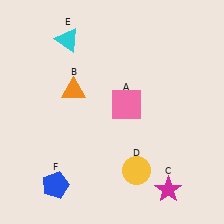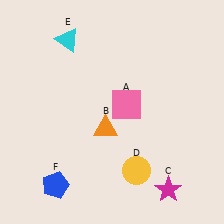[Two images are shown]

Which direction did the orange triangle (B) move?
The orange triangle (B) moved down.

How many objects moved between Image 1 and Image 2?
1 object moved between the two images.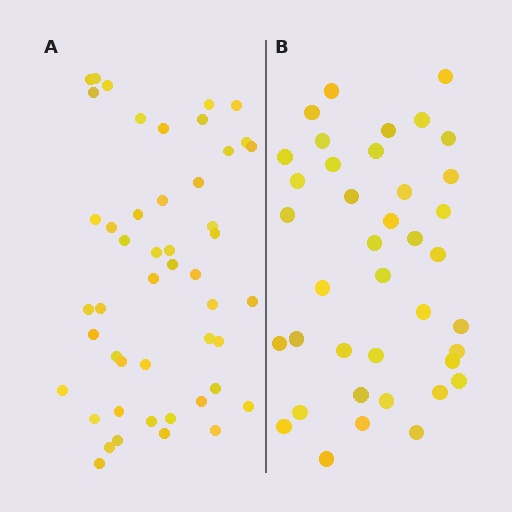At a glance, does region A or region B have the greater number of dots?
Region A (the left region) has more dots.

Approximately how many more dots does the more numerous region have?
Region A has roughly 8 or so more dots than region B.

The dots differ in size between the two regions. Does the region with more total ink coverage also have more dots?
No. Region B has more total ink coverage because its dots are larger, but region A actually contains more individual dots. Total area can be misleading — the number of items is what matters here.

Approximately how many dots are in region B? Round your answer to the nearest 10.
About 40 dots. (The exact count is 39, which rounds to 40.)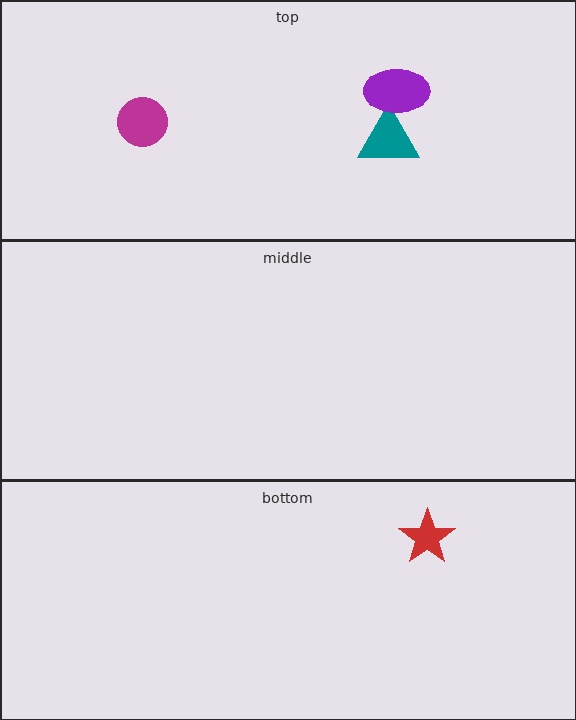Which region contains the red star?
The bottom region.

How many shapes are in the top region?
3.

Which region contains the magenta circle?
The top region.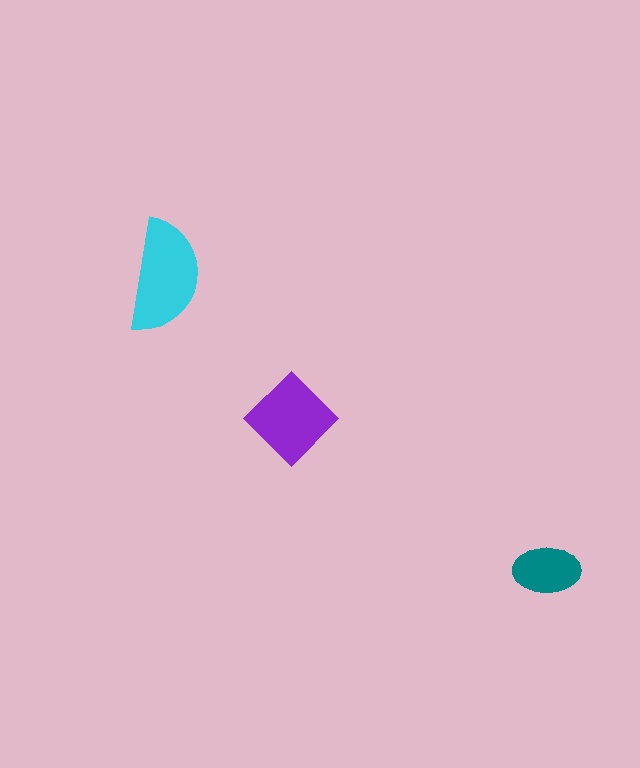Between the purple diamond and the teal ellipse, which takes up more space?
The purple diamond.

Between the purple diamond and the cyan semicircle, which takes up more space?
The cyan semicircle.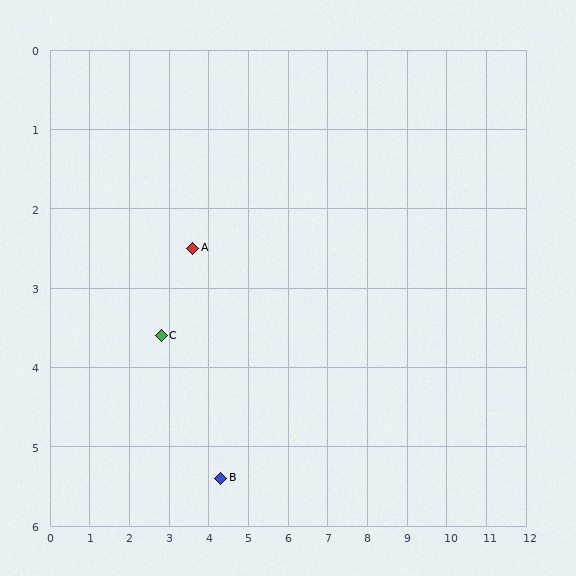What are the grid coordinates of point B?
Point B is at approximately (4.3, 5.4).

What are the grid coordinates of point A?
Point A is at approximately (3.6, 2.5).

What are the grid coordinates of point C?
Point C is at approximately (2.8, 3.6).